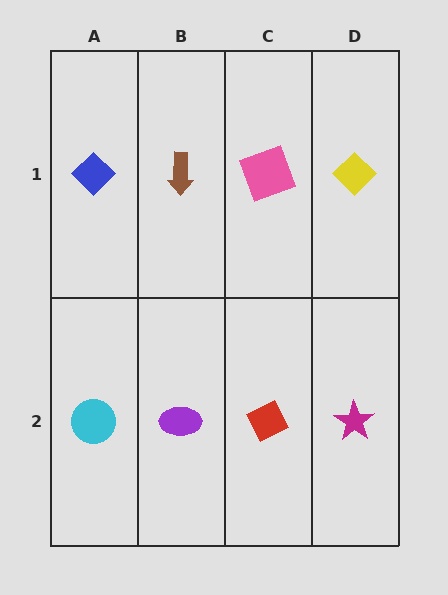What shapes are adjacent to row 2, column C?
A pink square (row 1, column C), a purple ellipse (row 2, column B), a magenta star (row 2, column D).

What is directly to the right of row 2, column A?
A purple ellipse.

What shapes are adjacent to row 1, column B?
A purple ellipse (row 2, column B), a blue diamond (row 1, column A), a pink square (row 1, column C).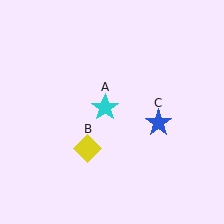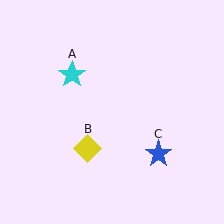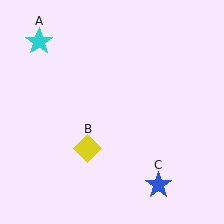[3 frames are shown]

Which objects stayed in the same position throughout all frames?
Yellow diamond (object B) remained stationary.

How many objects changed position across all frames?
2 objects changed position: cyan star (object A), blue star (object C).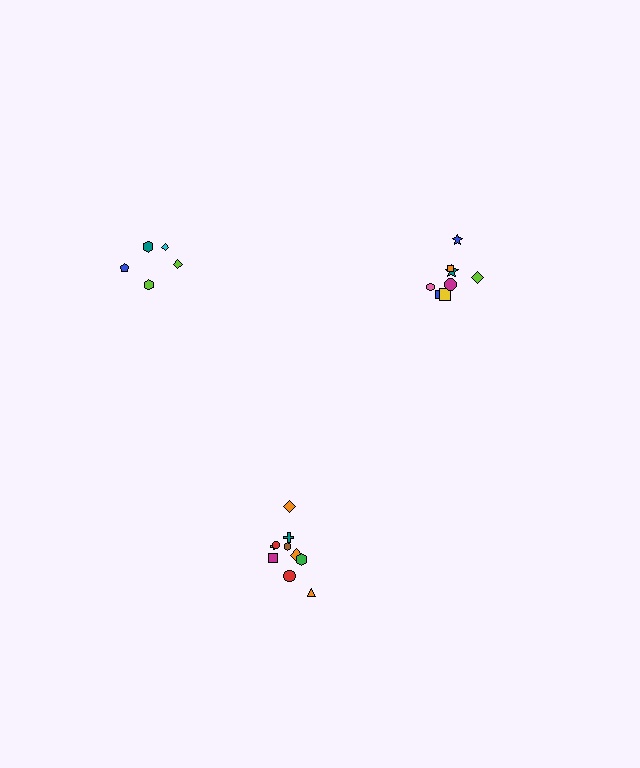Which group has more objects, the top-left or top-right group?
The top-right group.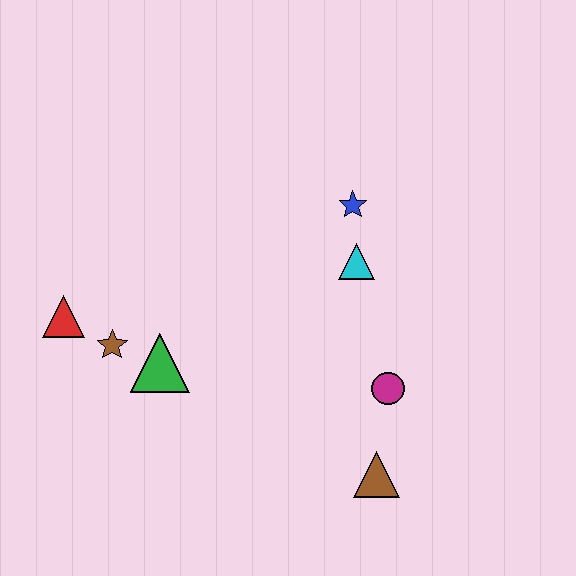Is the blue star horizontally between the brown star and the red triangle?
No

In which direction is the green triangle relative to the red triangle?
The green triangle is to the right of the red triangle.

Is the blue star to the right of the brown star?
Yes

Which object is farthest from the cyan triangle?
The red triangle is farthest from the cyan triangle.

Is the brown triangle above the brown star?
No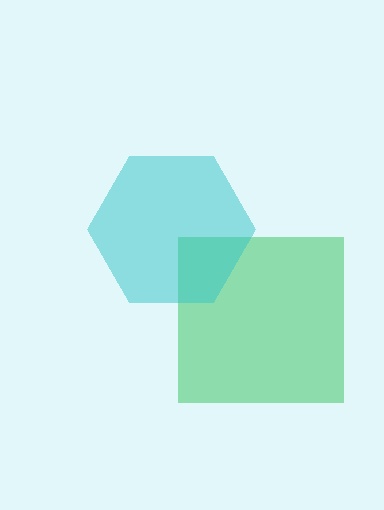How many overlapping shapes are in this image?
There are 2 overlapping shapes in the image.